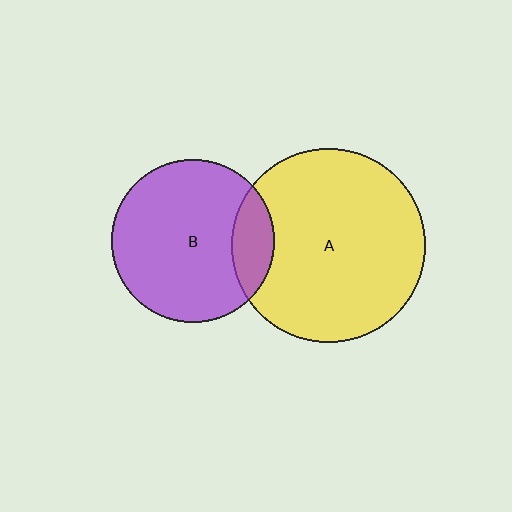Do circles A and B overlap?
Yes.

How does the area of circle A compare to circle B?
Approximately 1.4 times.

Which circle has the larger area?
Circle A (yellow).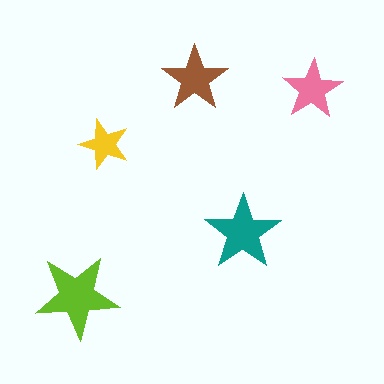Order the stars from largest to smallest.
the lime one, the teal one, the brown one, the pink one, the yellow one.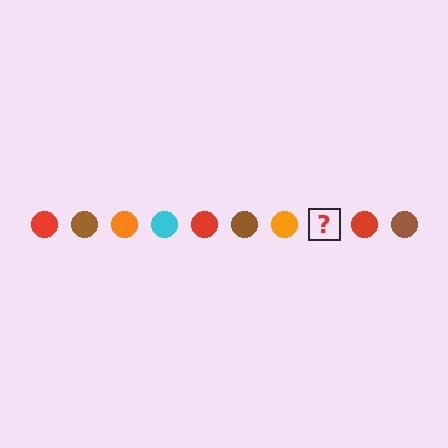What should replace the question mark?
The question mark should be replaced with a cyan circle.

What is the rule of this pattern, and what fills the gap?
The rule is that the pattern cycles through red, brown, orange, cyan circles. The gap should be filled with a cyan circle.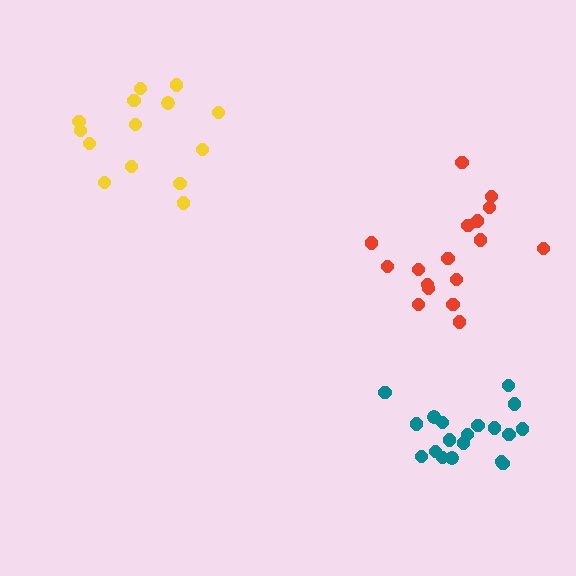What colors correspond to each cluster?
The clusters are colored: teal, red, yellow.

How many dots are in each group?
Group 1: 19 dots, Group 2: 17 dots, Group 3: 14 dots (50 total).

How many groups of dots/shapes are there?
There are 3 groups.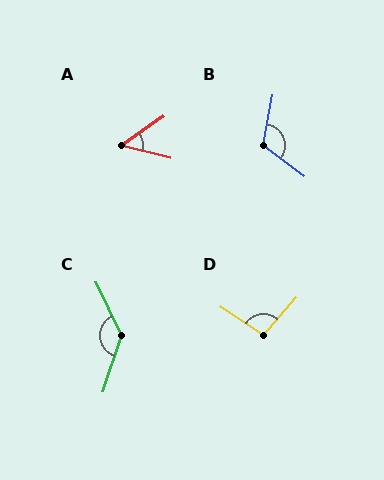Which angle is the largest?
C, at approximately 137 degrees.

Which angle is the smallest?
A, at approximately 50 degrees.